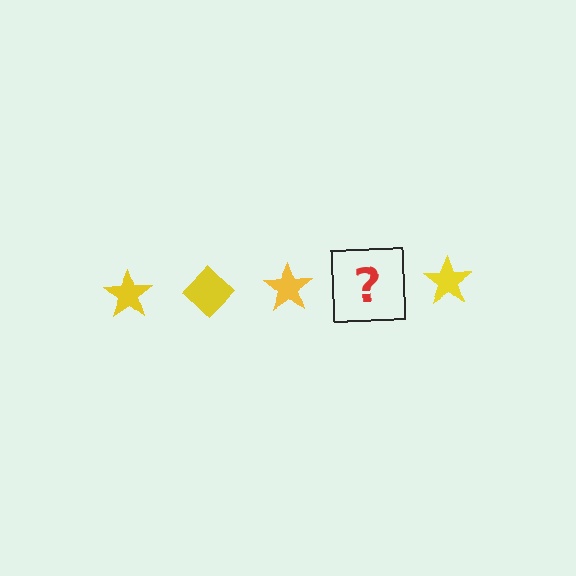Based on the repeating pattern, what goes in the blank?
The blank should be a yellow diamond.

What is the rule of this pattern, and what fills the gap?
The rule is that the pattern cycles through star, diamond shapes in yellow. The gap should be filled with a yellow diamond.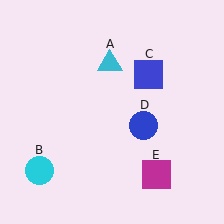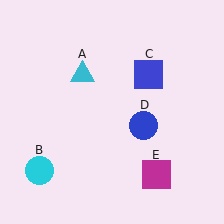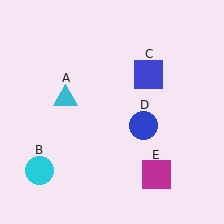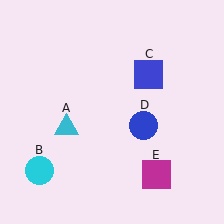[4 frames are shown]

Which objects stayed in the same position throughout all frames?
Cyan circle (object B) and blue square (object C) and blue circle (object D) and magenta square (object E) remained stationary.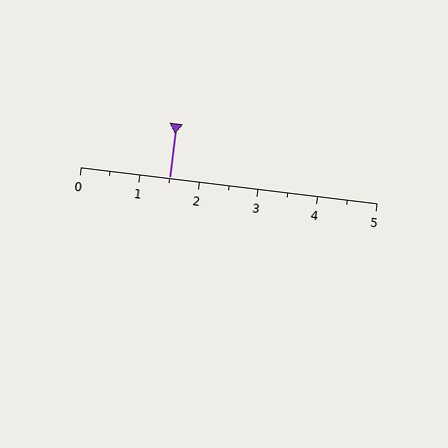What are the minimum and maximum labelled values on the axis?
The axis runs from 0 to 5.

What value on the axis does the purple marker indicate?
The marker indicates approximately 1.5.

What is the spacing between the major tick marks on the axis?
The major ticks are spaced 1 apart.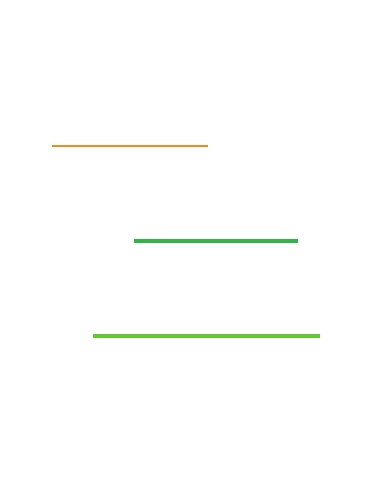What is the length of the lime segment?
The lime segment is approximately 226 pixels long.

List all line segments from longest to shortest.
From longest to shortest: lime, green, orange.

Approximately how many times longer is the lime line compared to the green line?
The lime line is approximately 1.4 times the length of the green line.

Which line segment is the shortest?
The orange line is the shortest at approximately 156 pixels.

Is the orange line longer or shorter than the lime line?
The lime line is longer than the orange line.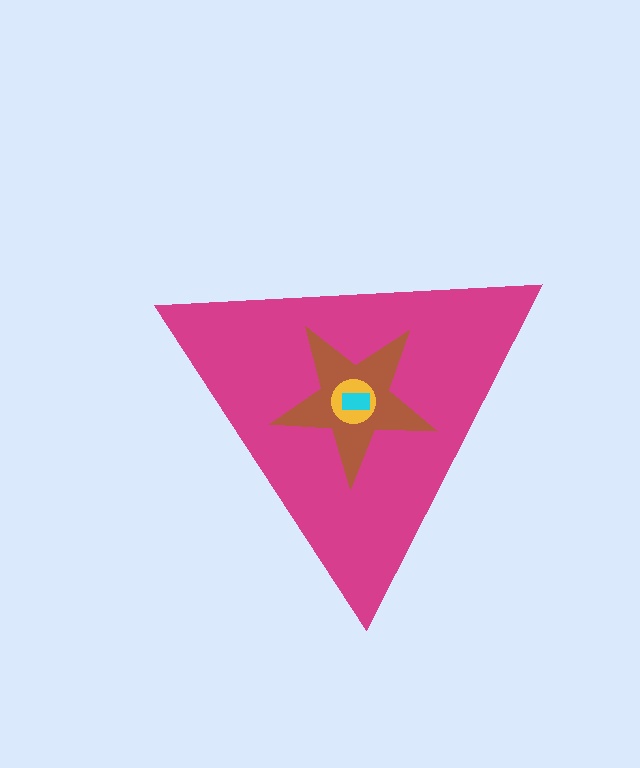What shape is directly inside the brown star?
The yellow circle.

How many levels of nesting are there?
4.